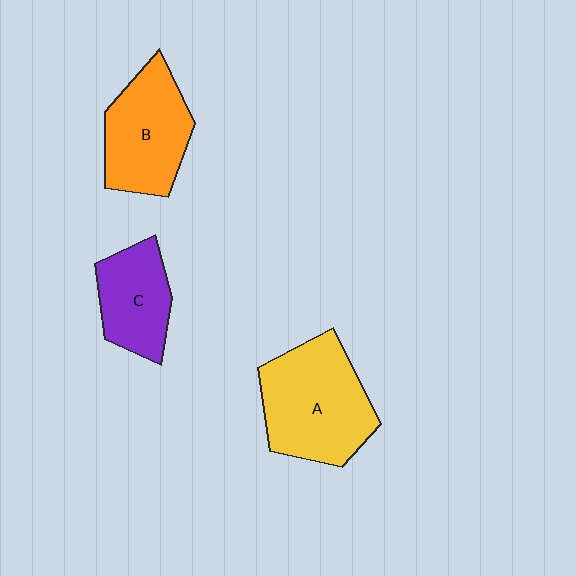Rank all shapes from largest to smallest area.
From largest to smallest: A (yellow), B (orange), C (purple).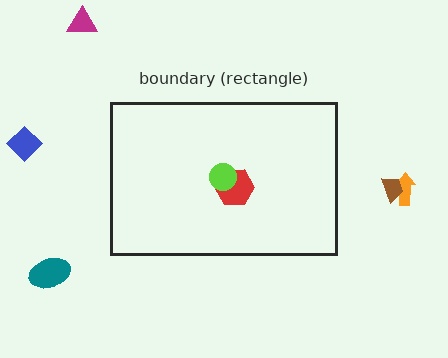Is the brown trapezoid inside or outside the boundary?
Outside.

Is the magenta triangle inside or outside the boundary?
Outside.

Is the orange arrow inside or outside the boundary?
Outside.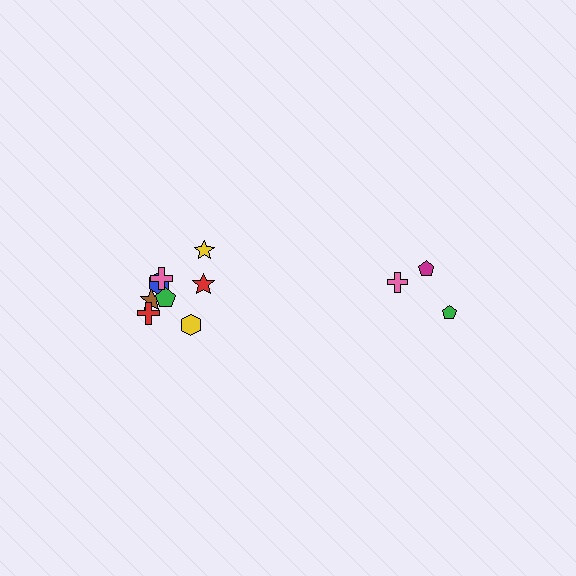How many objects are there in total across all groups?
There are 11 objects.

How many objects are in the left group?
There are 8 objects.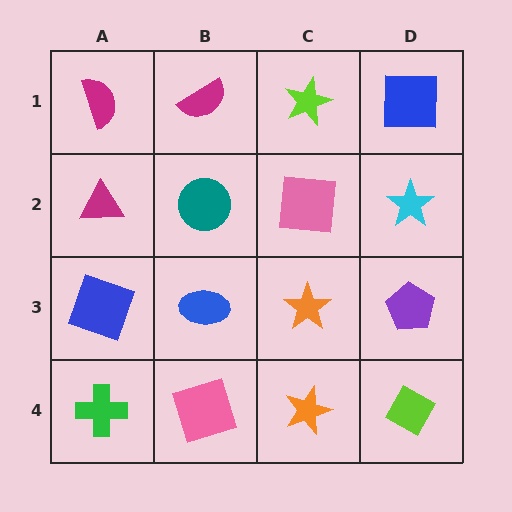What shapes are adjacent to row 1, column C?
A pink square (row 2, column C), a magenta semicircle (row 1, column B), a blue square (row 1, column D).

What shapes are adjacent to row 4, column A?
A blue square (row 3, column A), a pink square (row 4, column B).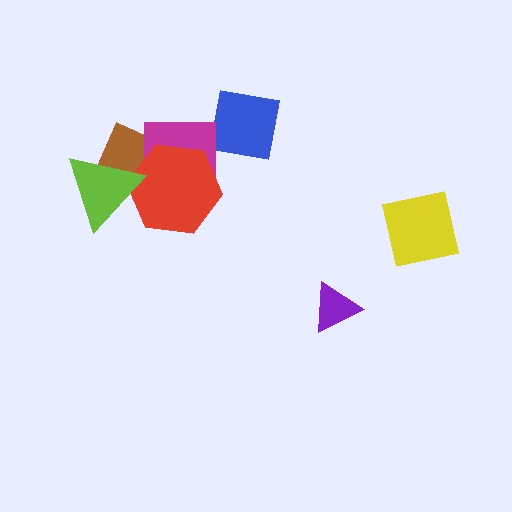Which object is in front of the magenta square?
The red hexagon is in front of the magenta square.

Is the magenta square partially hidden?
Yes, it is partially covered by another shape.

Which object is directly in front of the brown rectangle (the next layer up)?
The magenta square is directly in front of the brown rectangle.